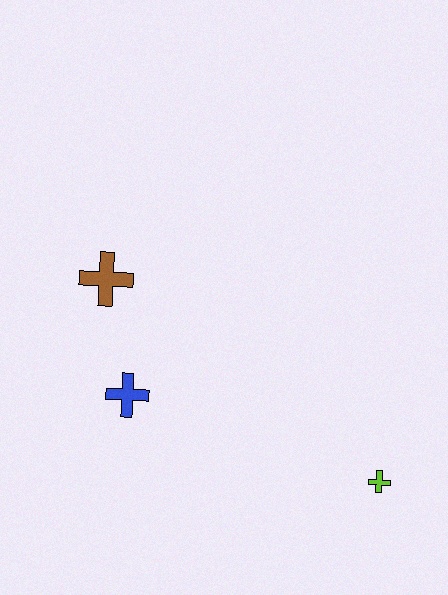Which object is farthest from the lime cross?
The brown cross is farthest from the lime cross.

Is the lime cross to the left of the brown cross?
No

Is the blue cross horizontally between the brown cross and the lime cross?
Yes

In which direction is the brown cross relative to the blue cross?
The brown cross is above the blue cross.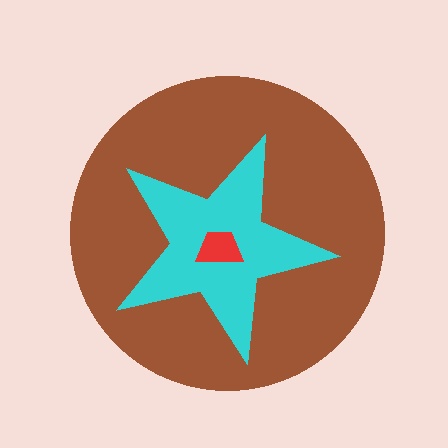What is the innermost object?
The red trapezoid.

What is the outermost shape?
The brown circle.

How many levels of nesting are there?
3.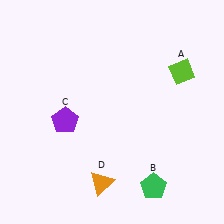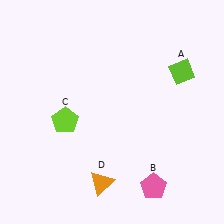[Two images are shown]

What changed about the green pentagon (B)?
In Image 1, B is green. In Image 2, it changed to pink.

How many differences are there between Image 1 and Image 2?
There are 2 differences between the two images.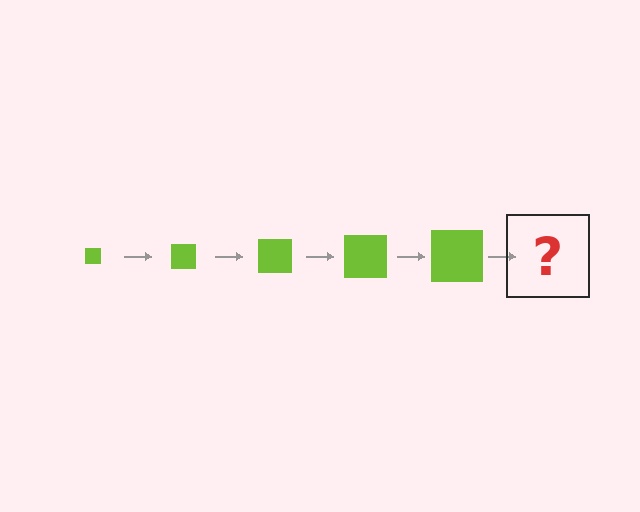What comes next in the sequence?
The next element should be a lime square, larger than the previous one.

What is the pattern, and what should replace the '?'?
The pattern is that the square gets progressively larger each step. The '?' should be a lime square, larger than the previous one.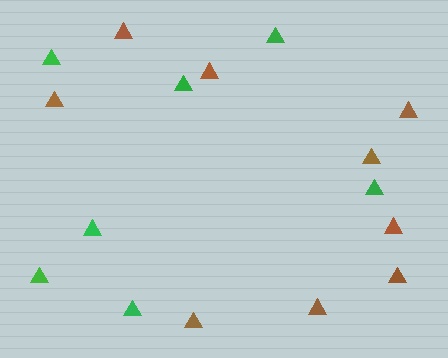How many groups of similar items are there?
There are 2 groups: one group of green triangles (7) and one group of brown triangles (9).